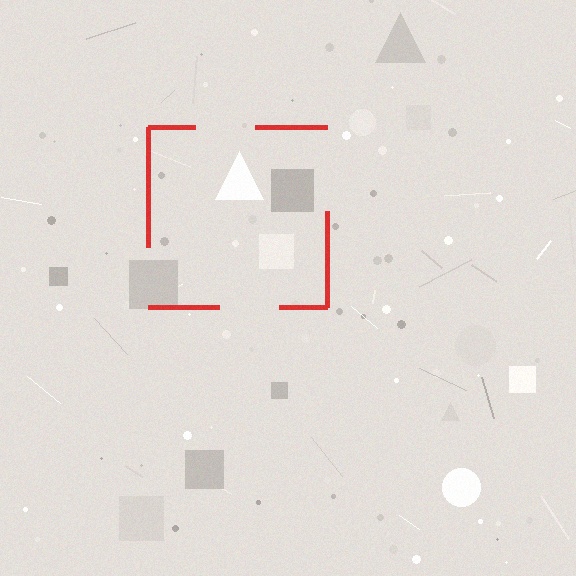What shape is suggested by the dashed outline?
The dashed outline suggests a square.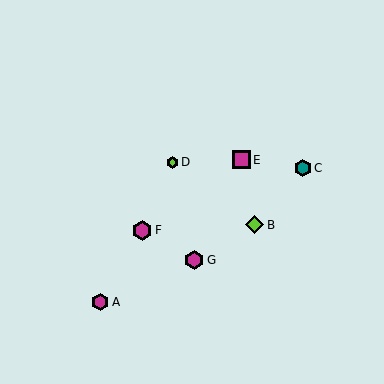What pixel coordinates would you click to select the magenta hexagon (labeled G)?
Click at (194, 260) to select the magenta hexagon G.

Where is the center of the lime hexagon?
The center of the lime hexagon is at (172, 162).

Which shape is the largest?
The magenta hexagon (labeled F) is the largest.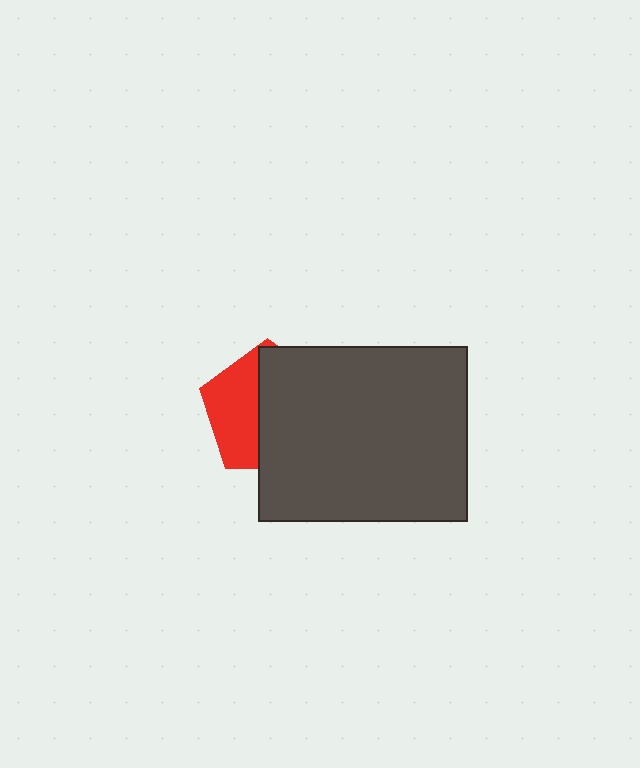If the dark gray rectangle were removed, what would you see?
You would see the complete red pentagon.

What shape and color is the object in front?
The object in front is a dark gray rectangle.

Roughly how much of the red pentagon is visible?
A small part of it is visible (roughly 40%).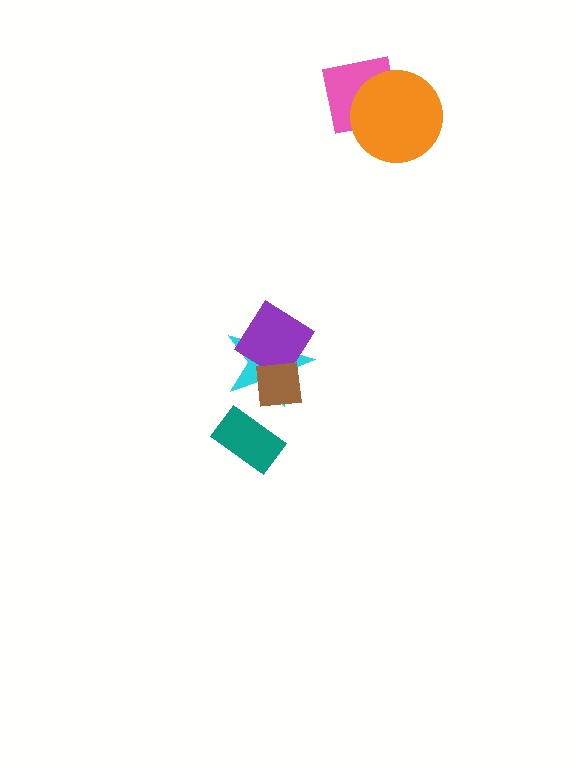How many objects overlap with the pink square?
1 object overlaps with the pink square.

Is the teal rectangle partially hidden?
No, no other shape covers it.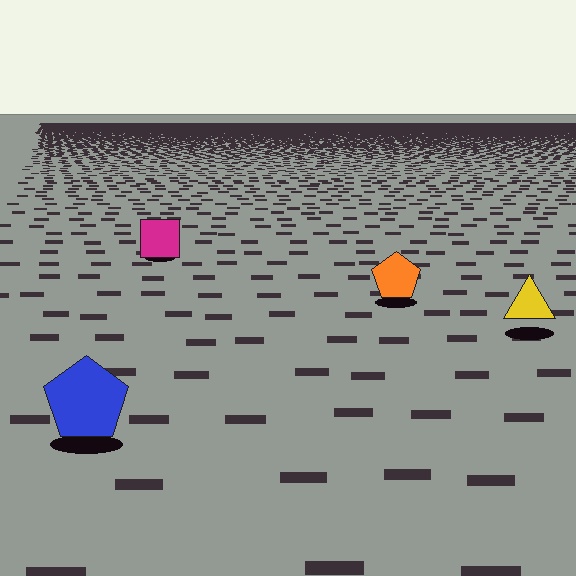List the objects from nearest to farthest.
From nearest to farthest: the blue pentagon, the yellow triangle, the orange pentagon, the magenta square.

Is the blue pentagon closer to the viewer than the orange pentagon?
Yes. The blue pentagon is closer — you can tell from the texture gradient: the ground texture is coarser near it.